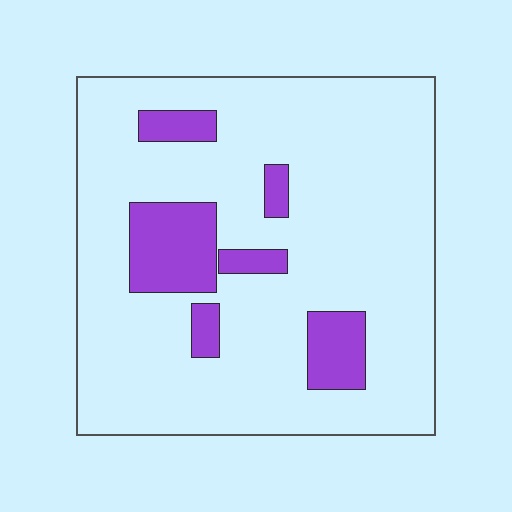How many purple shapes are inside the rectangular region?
6.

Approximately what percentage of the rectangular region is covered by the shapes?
Approximately 15%.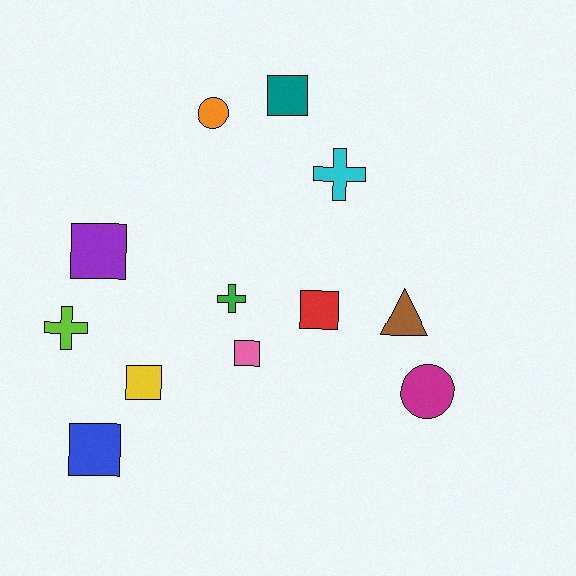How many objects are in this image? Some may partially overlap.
There are 12 objects.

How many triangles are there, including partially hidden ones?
There is 1 triangle.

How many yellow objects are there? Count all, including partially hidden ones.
There is 1 yellow object.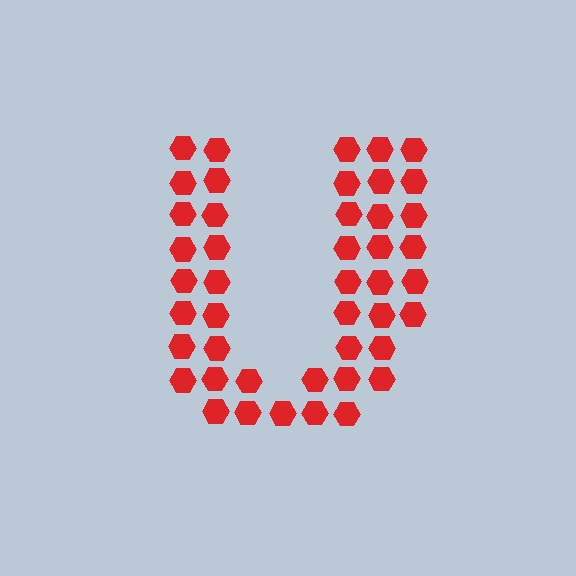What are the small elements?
The small elements are hexagons.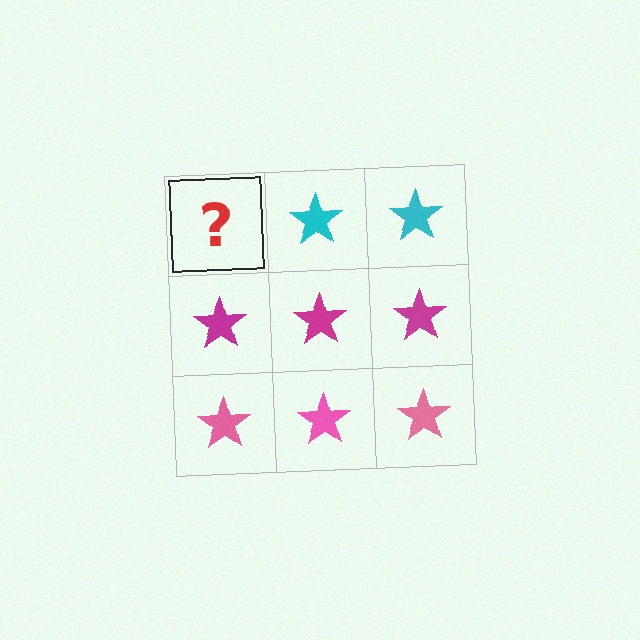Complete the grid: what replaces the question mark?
The question mark should be replaced with a cyan star.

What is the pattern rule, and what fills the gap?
The rule is that each row has a consistent color. The gap should be filled with a cyan star.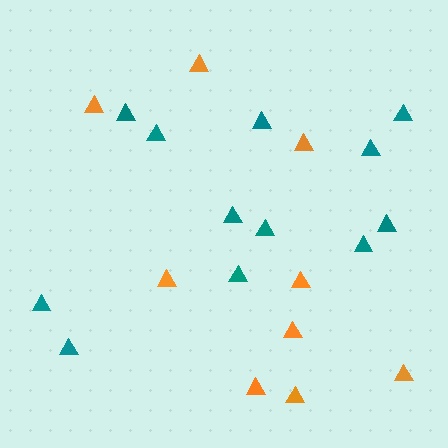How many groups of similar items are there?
There are 2 groups: one group of teal triangles (12) and one group of orange triangles (9).